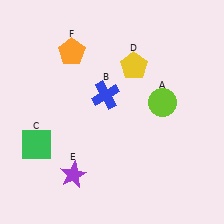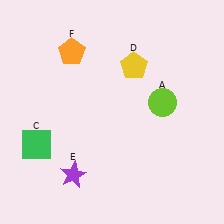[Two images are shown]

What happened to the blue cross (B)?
The blue cross (B) was removed in Image 2. It was in the top-left area of Image 1.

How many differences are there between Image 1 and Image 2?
There is 1 difference between the two images.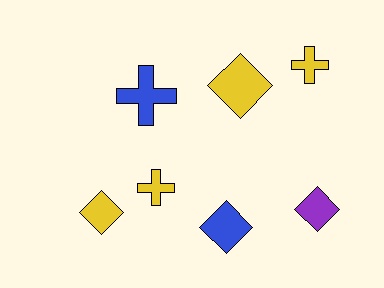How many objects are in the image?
There are 7 objects.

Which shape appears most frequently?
Diamond, with 4 objects.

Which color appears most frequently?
Yellow, with 4 objects.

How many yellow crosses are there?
There are 2 yellow crosses.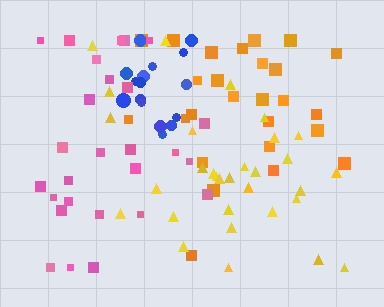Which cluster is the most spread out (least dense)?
Pink.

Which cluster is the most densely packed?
Blue.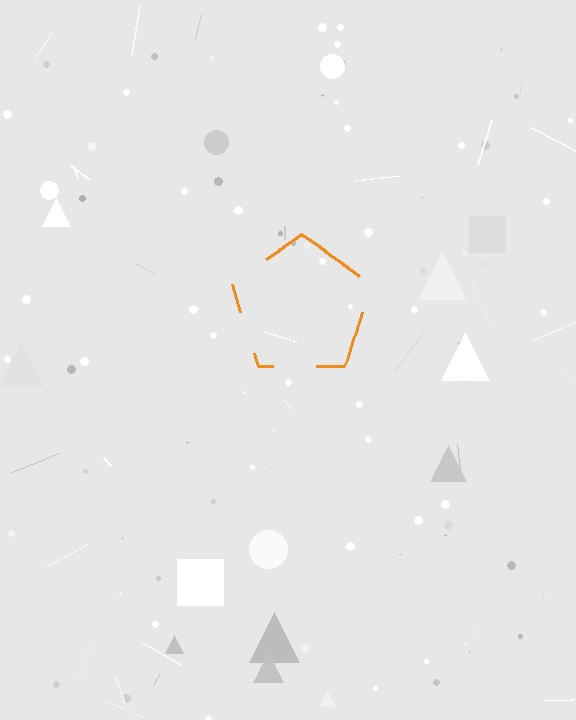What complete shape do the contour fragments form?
The contour fragments form a pentagon.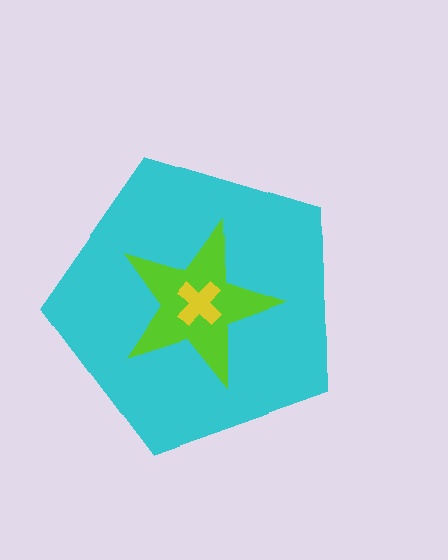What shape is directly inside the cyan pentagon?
The lime star.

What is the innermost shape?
The yellow cross.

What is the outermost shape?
The cyan pentagon.